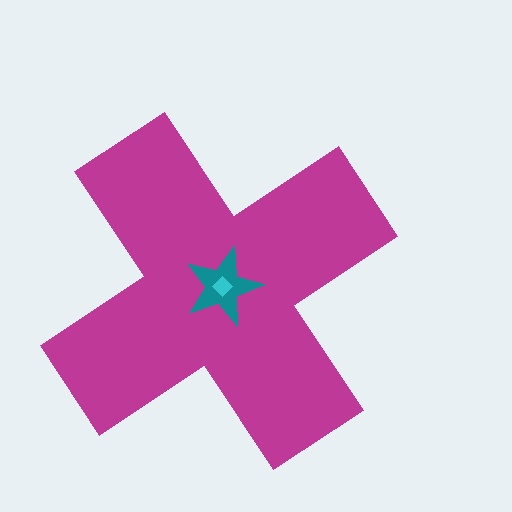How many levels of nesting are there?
3.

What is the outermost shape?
The magenta cross.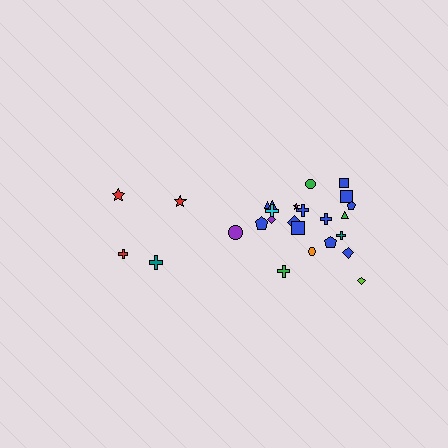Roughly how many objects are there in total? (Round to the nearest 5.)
Roughly 25 objects in total.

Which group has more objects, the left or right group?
The right group.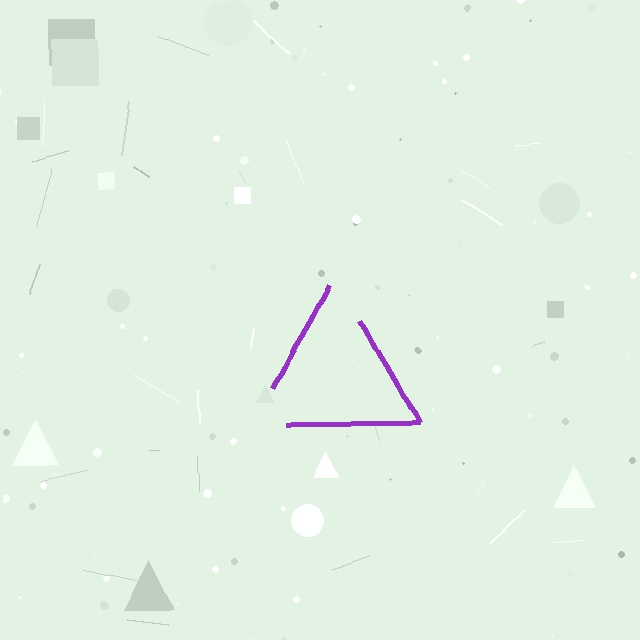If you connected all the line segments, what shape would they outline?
They would outline a triangle.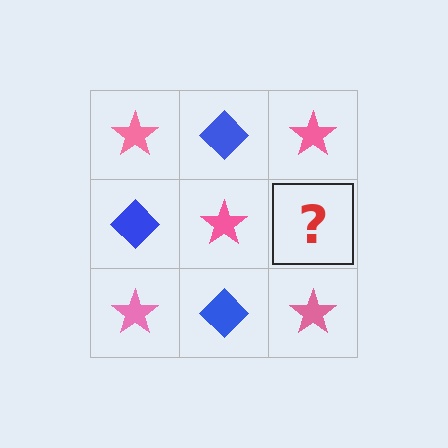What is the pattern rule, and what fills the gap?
The rule is that it alternates pink star and blue diamond in a checkerboard pattern. The gap should be filled with a blue diamond.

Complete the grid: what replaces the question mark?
The question mark should be replaced with a blue diamond.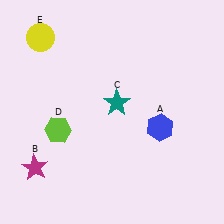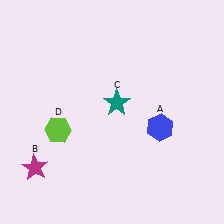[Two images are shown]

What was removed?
The yellow circle (E) was removed in Image 2.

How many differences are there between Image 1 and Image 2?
There is 1 difference between the two images.